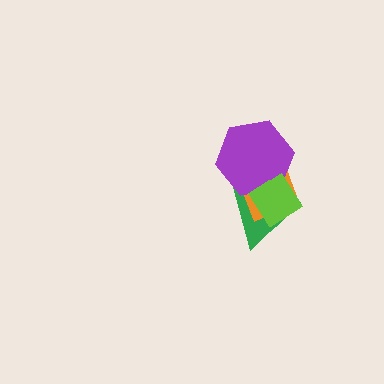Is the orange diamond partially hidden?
Yes, it is partially covered by another shape.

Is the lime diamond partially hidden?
No, no other shape covers it.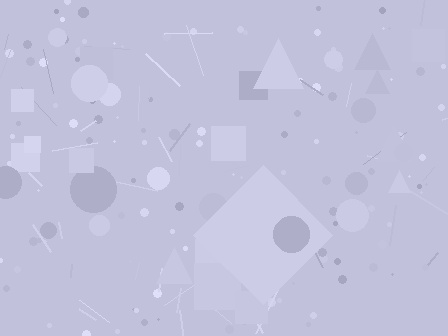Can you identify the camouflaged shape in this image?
The camouflaged shape is a diamond.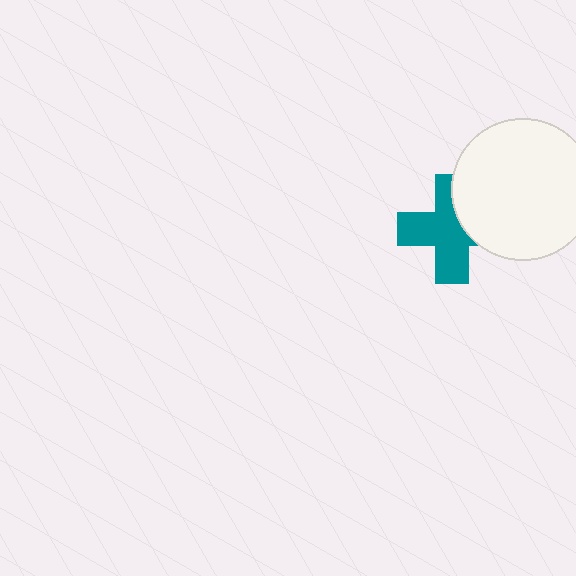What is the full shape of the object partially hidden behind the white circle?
The partially hidden object is a teal cross.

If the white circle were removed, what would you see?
You would see the complete teal cross.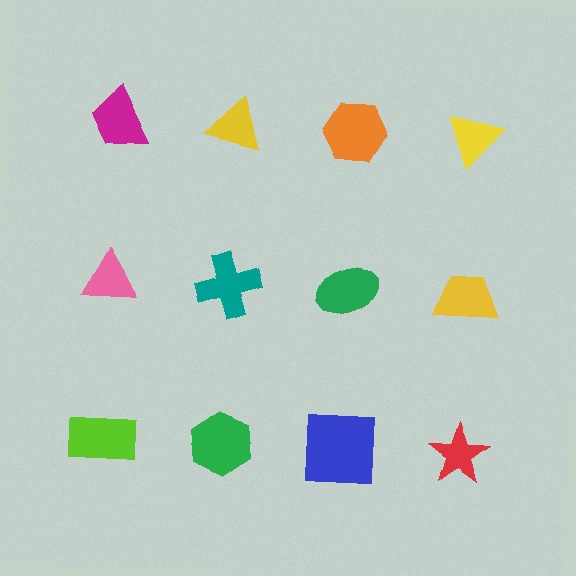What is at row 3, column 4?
A red star.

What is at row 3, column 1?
A lime rectangle.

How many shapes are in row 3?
4 shapes.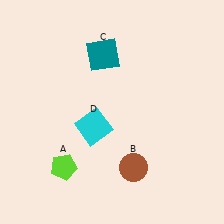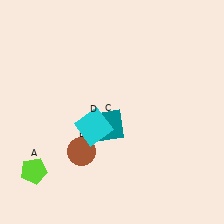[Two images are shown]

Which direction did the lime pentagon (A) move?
The lime pentagon (A) moved left.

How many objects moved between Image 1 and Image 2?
3 objects moved between the two images.